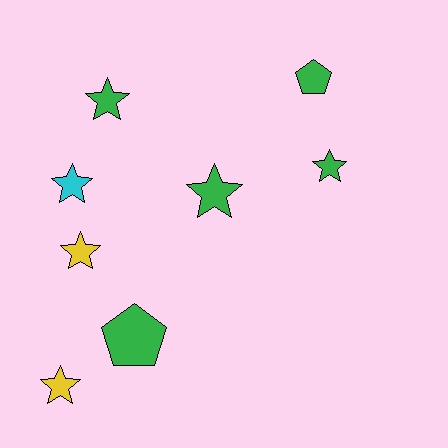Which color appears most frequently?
Green, with 5 objects.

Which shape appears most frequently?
Star, with 6 objects.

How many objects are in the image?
There are 8 objects.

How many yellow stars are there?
There are 2 yellow stars.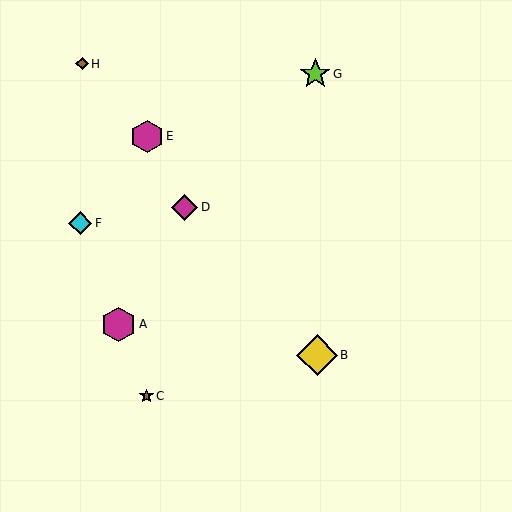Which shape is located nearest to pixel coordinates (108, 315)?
The magenta hexagon (labeled A) at (119, 324) is nearest to that location.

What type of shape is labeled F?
Shape F is a cyan diamond.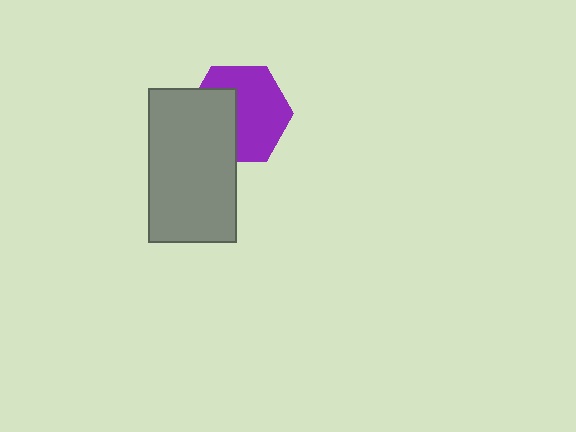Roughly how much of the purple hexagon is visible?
About half of it is visible (roughly 61%).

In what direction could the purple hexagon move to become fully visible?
The purple hexagon could move right. That would shift it out from behind the gray rectangle entirely.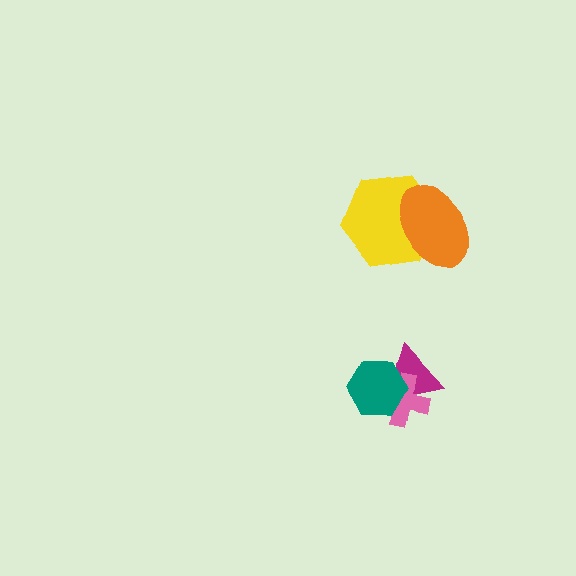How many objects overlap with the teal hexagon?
2 objects overlap with the teal hexagon.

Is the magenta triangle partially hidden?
Yes, it is partially covered by another shape.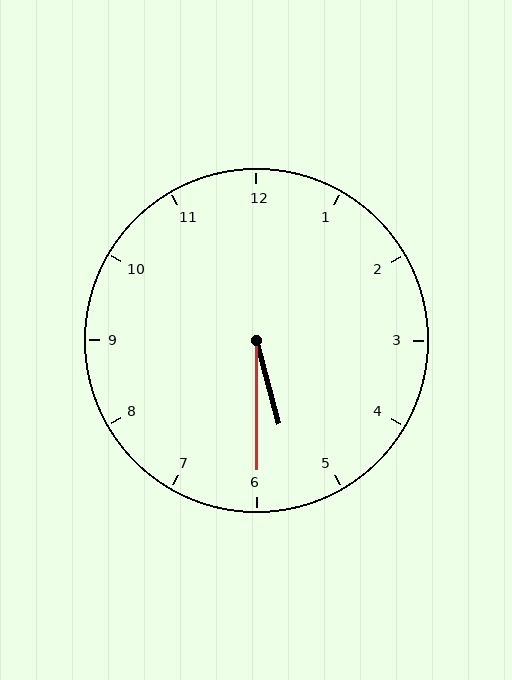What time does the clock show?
5:30.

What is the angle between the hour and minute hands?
Approximately 15 degrees.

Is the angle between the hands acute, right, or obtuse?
It is acute.